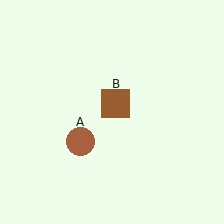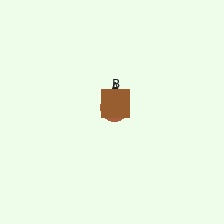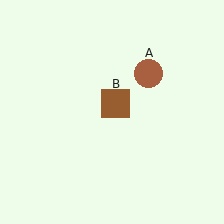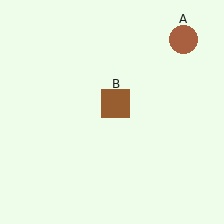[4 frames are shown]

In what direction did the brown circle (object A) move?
The brown circle (object A) moved up and to the right.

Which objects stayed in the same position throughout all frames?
Brown square (object B) remained stationary.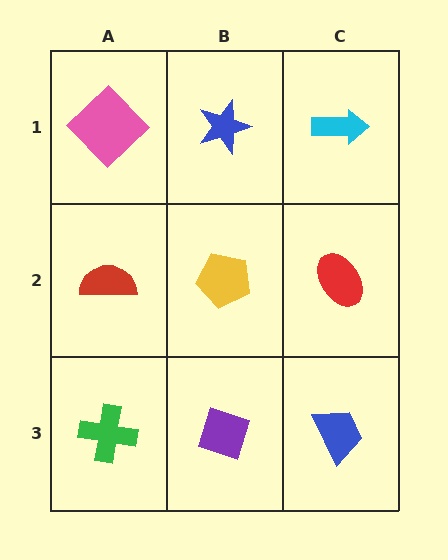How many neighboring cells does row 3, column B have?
3.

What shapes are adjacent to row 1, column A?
A red semicircle (row 2, column A), a blue star (row 1, column B).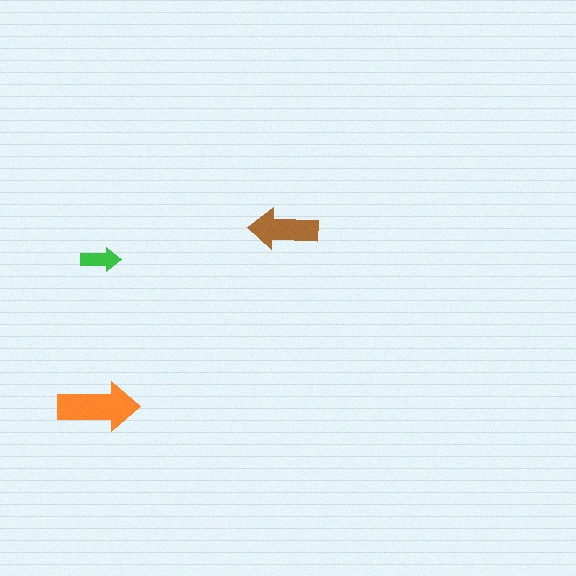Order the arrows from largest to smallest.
the orange one, the brown one, the green one.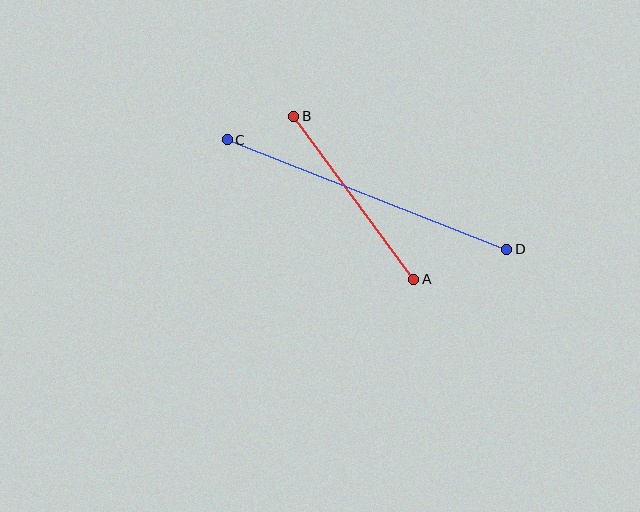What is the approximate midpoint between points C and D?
The midpoint is at approximately (367, 194) pixels.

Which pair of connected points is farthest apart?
Points C and D are farthest apart.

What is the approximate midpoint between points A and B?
The midpoint is at approximately (354, 198) pixels.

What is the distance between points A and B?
The distance is approximately 203 pixels.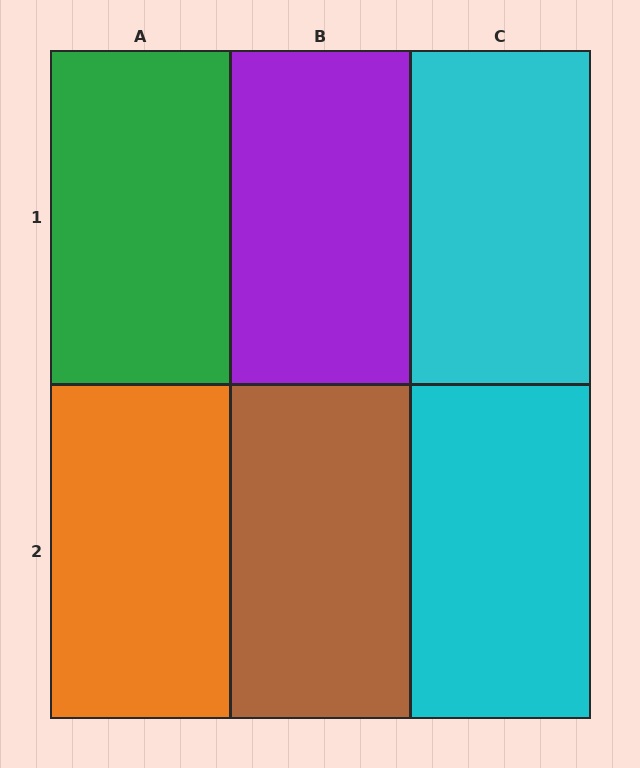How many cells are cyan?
2 cells are cyan.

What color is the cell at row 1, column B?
Purple.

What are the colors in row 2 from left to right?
Orange, brown, cyan.